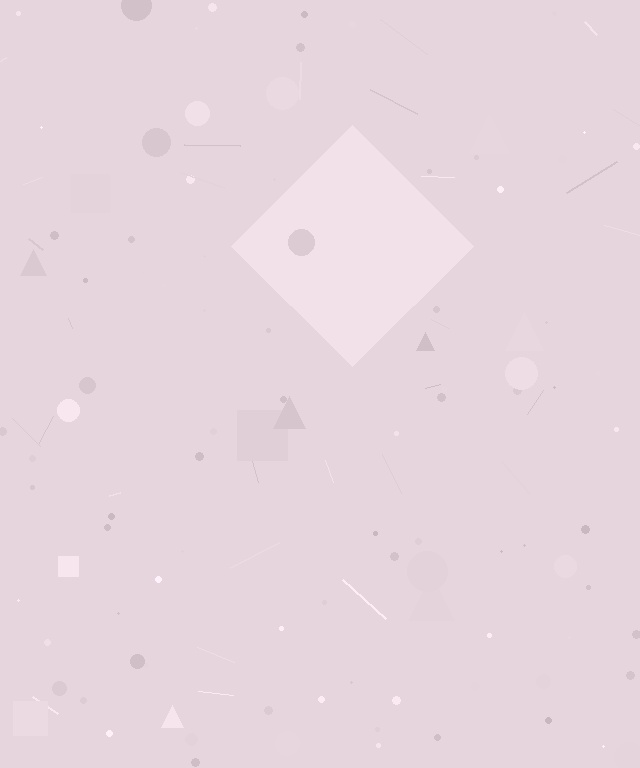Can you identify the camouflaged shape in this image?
The camouflaged shape is a diamond.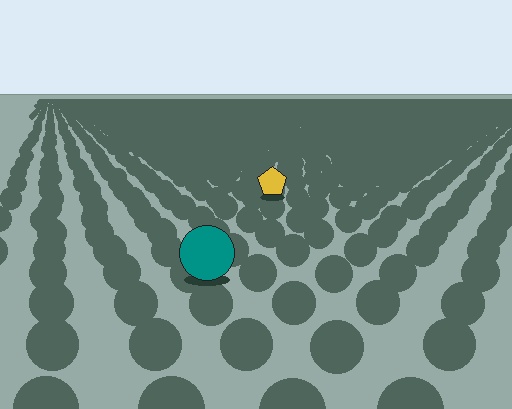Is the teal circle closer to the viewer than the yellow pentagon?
Yes. The teal circle is closer — you can tell from the texture gradient: the ground texture is coarser near it.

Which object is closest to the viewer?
The teal circle is closest. The texture marks near it are larger and more spread out.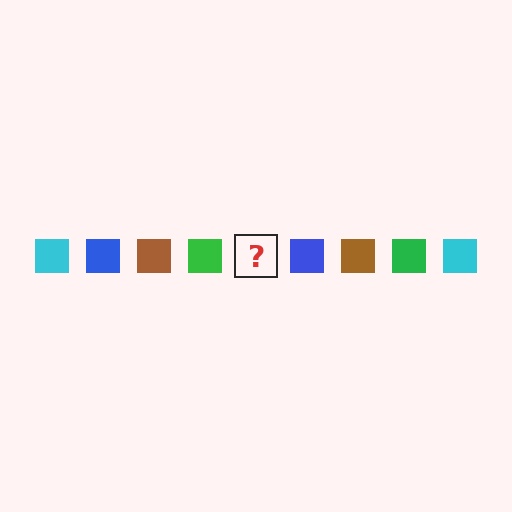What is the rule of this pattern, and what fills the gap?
The rule is that the pattern cycles through cyan, blue, brown, green squares. The gap should be filled with a cyan square.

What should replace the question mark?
The question mark should be replaced with a cyan square.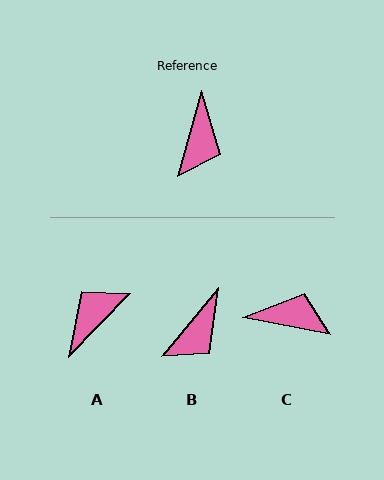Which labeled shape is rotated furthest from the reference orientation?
A, about 152 degrees away.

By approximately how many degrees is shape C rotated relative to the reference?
Approximately 95 degrees counter-clockwise.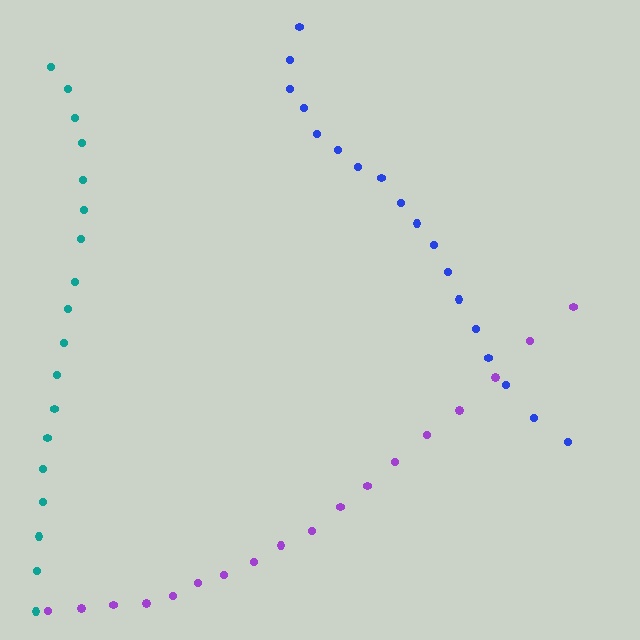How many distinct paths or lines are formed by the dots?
There are 3 distinct paths.